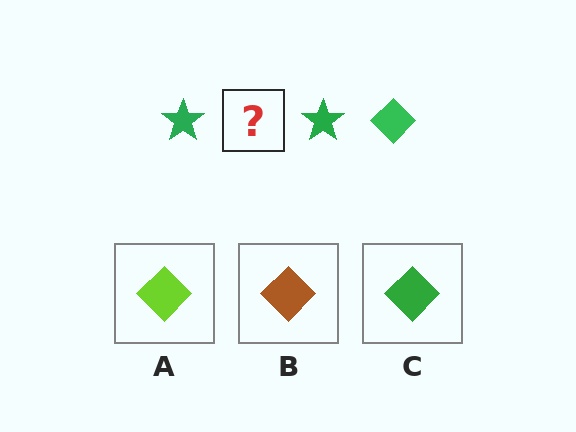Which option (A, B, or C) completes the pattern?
C.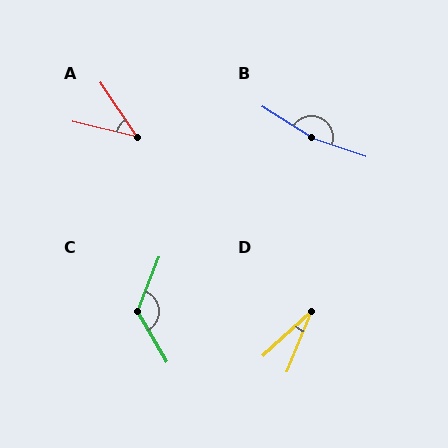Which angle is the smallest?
D, at approximately 25 degrees.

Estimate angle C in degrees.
Approximately 128 degrees.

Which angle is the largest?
B, at approximately 167 degrees.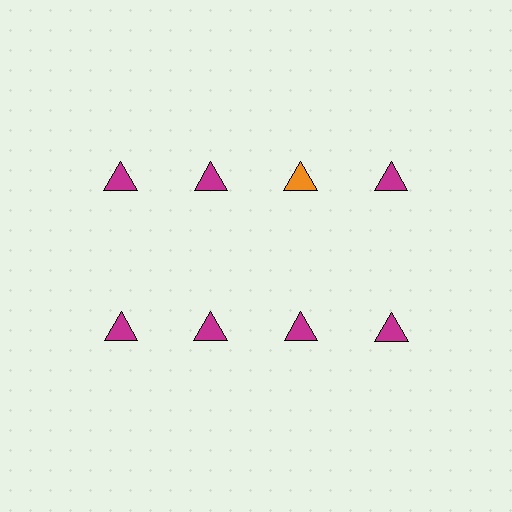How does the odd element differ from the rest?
It has a different color: orange instead of magenta.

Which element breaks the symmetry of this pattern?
The orange triangle in the top row, center column breaks the symmetry. All other shapes are magenta triangles.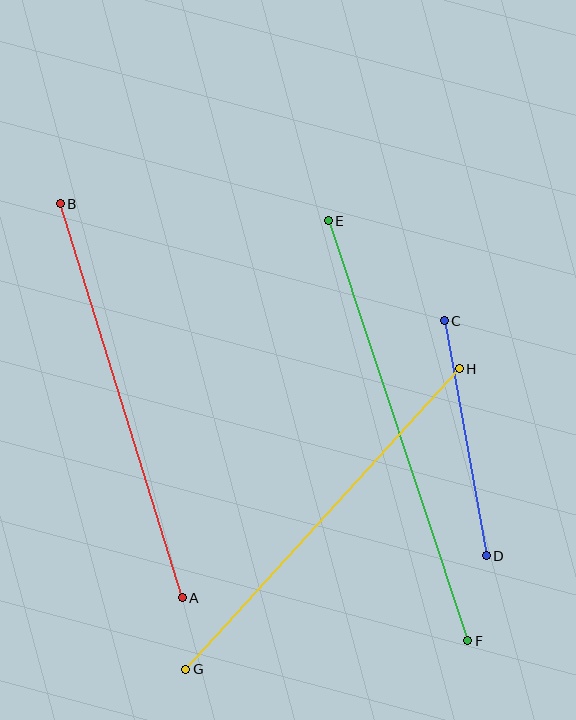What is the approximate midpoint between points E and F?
The midpoint is at approximately (398, 431) pixels.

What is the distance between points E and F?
The distance is approximately 443 pixels.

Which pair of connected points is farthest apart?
Points E and F are farthest apart.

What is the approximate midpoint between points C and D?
The midpoint is at approximately (465, 438) pixels.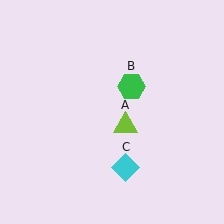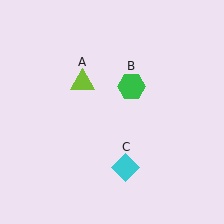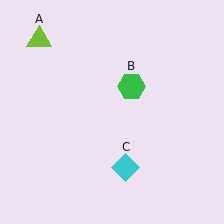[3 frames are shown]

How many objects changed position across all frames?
1 object changed position: lime triangle (object A).